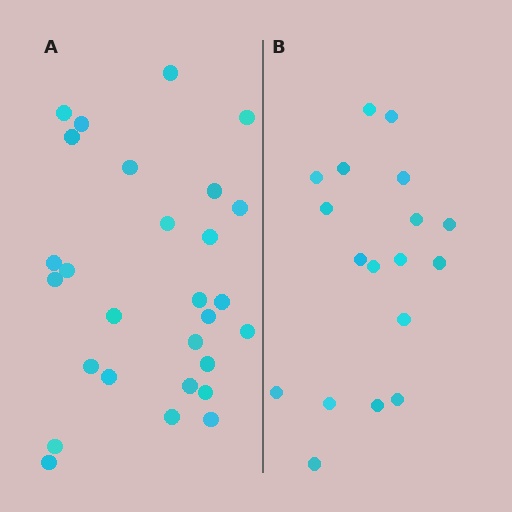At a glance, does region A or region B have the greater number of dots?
Region A (the left region) has more dots.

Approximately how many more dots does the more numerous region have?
Region A has roughly 10 or so more dots than region B.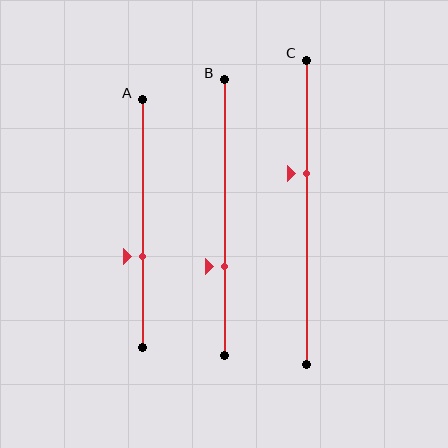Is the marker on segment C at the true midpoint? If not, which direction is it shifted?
No, the marker on segment C is shifted upward by about 13% of the segment length.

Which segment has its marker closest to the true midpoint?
Segment C has its marker closest to the true midpoint.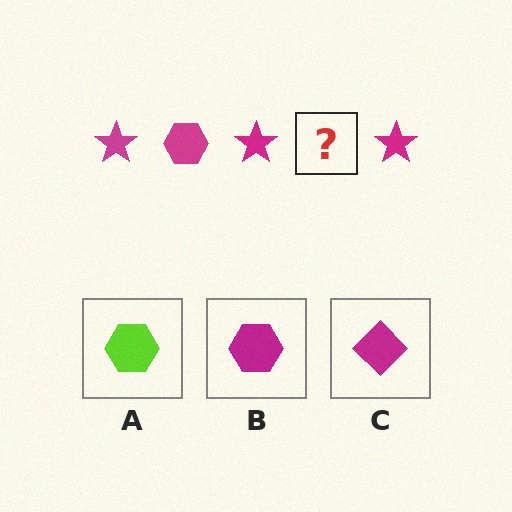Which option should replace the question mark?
Option B.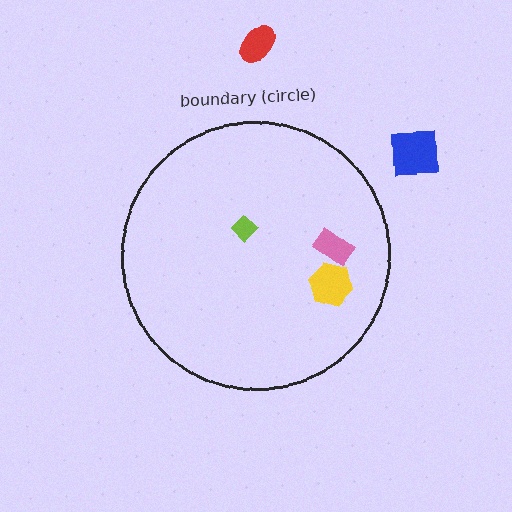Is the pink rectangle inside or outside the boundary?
Inside.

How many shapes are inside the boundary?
3 inside, 2 outside.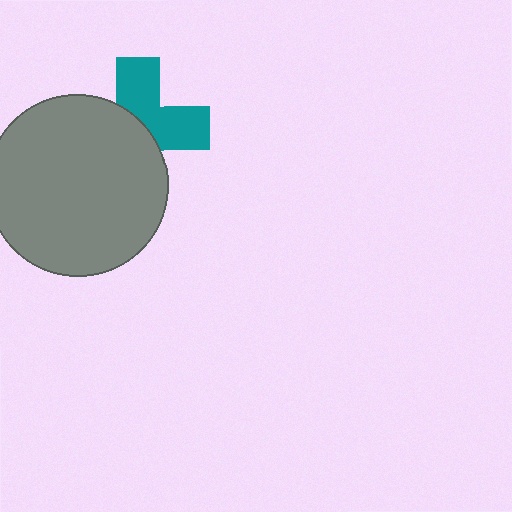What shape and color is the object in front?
The object in front is a gray circle.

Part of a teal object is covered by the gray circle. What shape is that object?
It is a cross.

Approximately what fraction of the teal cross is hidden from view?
Roughly 54% of the teal cross is hidden behind the gray circle.